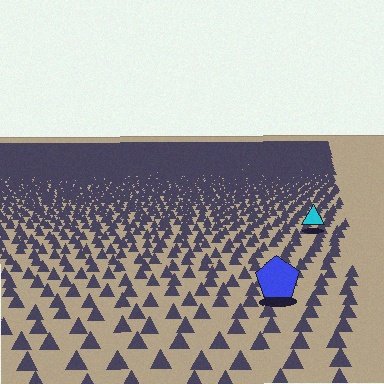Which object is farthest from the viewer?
The cyan triangle is farthest from the viewer. It appears smaller and the ground texture around it is denser.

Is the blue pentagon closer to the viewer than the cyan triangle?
Yes. The blue pentagon is closer — you can tell from the texture gradient: the ground texture is coarser near it.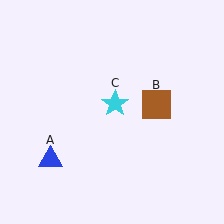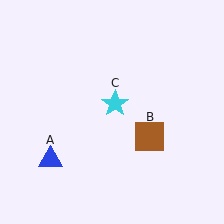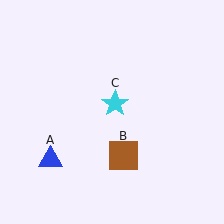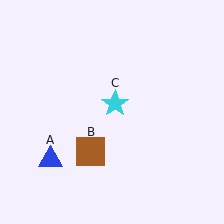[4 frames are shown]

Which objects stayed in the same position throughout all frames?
Blue triangle (object A) and cyan star (object C) remained stationary.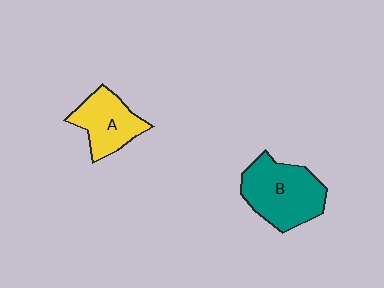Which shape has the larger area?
Shape B (teal).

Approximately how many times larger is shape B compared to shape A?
Approximately 1.4 times.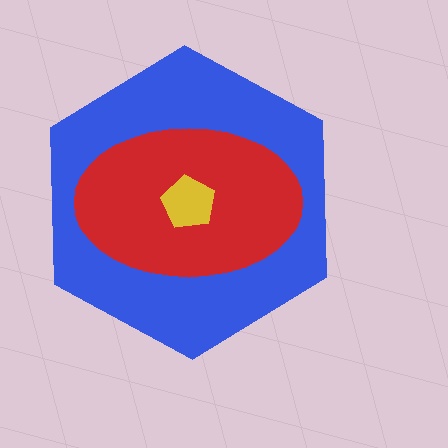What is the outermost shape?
The blue hexagon.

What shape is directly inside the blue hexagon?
The red ellipse.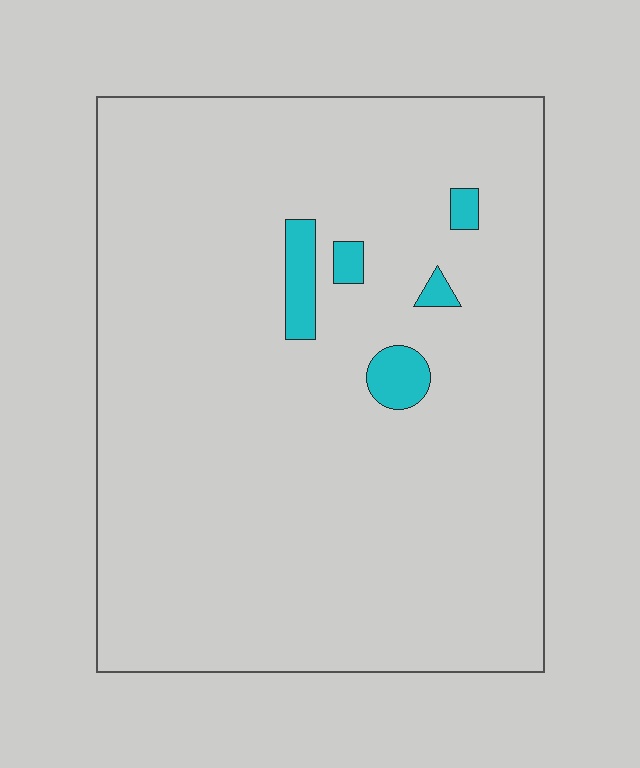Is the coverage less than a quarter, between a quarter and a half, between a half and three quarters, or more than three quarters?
Less than a quarter.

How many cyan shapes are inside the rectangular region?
5.